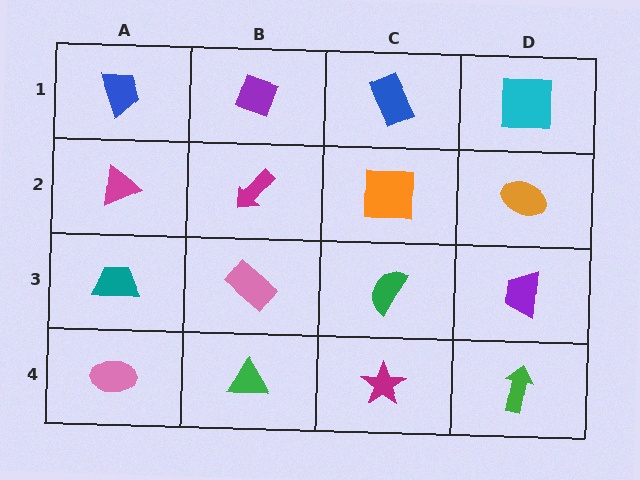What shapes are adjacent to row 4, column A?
A teal trapezoid (row 3, column A), a green triangle (row 4, column B).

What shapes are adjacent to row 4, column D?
A purple trapezoid (row 3, column D), a magenta star (row 4, column C).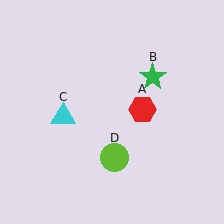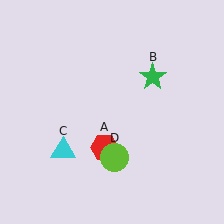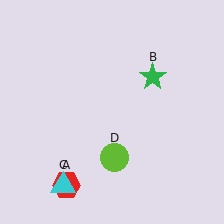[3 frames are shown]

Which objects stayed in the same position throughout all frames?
Green star (object B) and lime circle (object D) remained stationary.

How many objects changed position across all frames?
2 objects changed position: red hexagon (object A), cyan triangle (object C).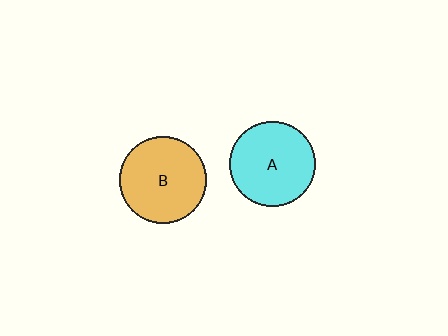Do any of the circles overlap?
No, none of the circles overlap.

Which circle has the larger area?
Circle B (orange).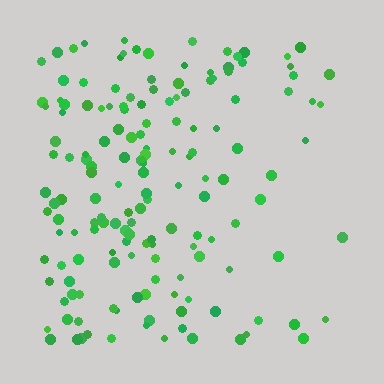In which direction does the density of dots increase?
From right to left, with the left side densest.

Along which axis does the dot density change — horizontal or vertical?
Horizontal.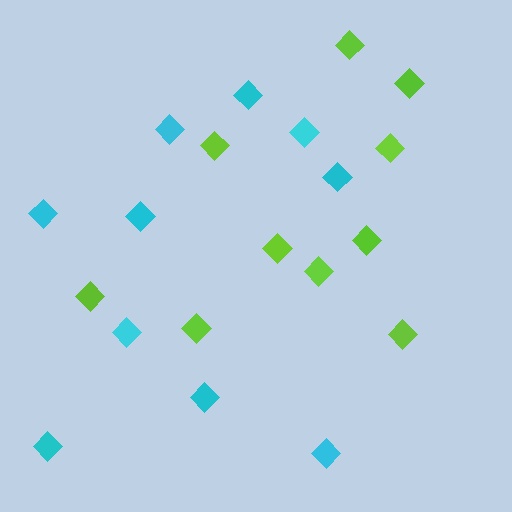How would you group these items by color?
There are 2 groups: one group of lime diamonds (10) and one group of cyan diamonds (10).